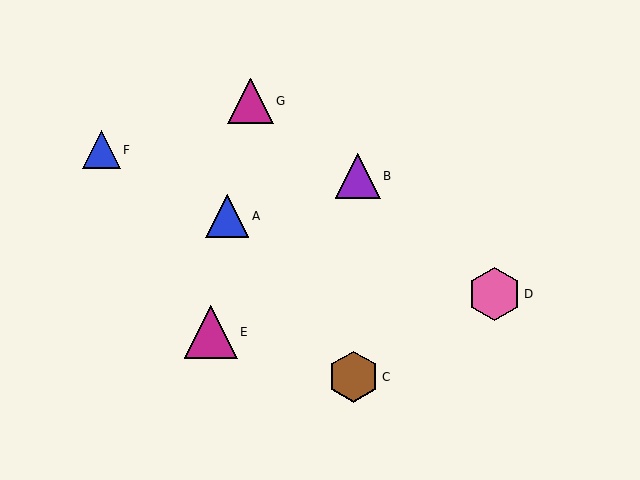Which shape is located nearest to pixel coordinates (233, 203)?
The blue triangle (labeled A) at (227, 216) is nearest to that location.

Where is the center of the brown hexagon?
The center of the brown hexagon is at (353, 377).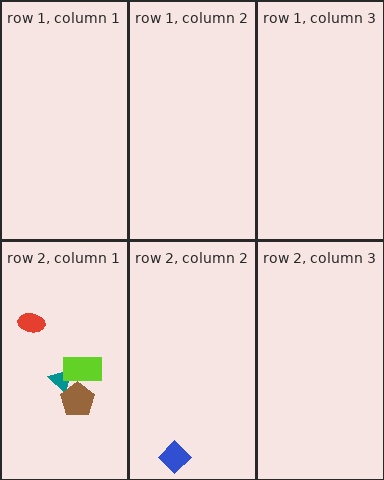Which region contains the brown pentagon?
The row 2, column 1 region.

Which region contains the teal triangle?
The row 2, column 1 region.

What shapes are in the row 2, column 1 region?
The teal triangle, the red ellipse, the lime rectangle, the brown pentagon.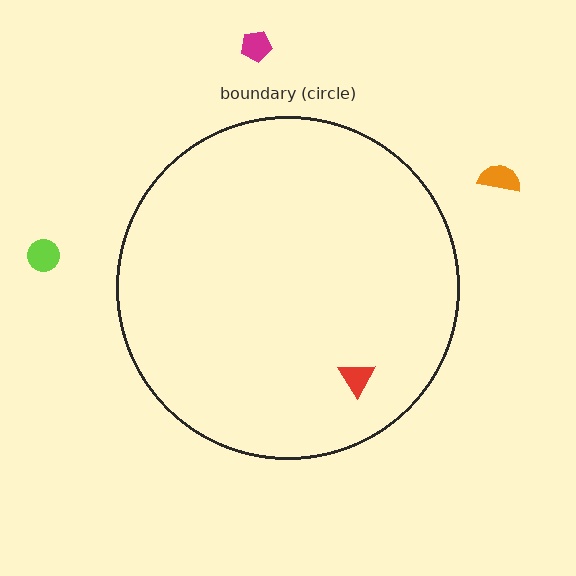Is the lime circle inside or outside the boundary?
Outside.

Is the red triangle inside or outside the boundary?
Inside.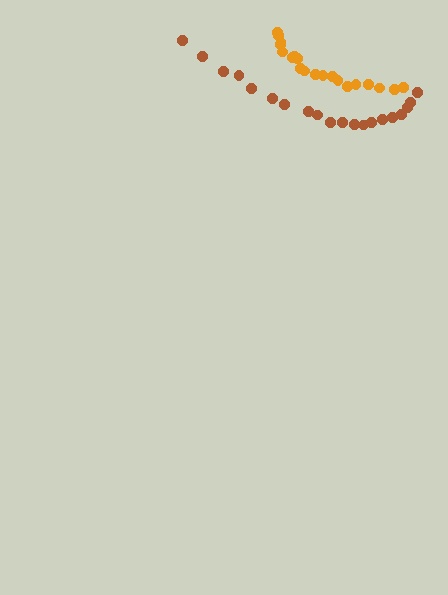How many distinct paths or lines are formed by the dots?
There are 2 distinct paths.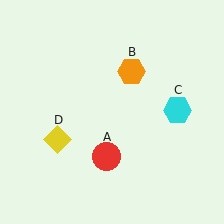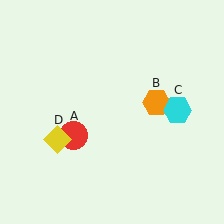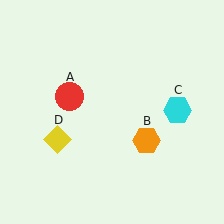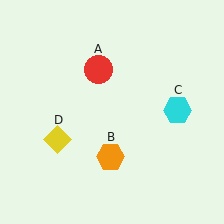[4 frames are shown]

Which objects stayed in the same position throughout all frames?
Cyan hexagon (object C) and yellow diamond (object D) remained stationary.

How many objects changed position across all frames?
2 objects changed position: red circle (object A), orange hexagon (object B).